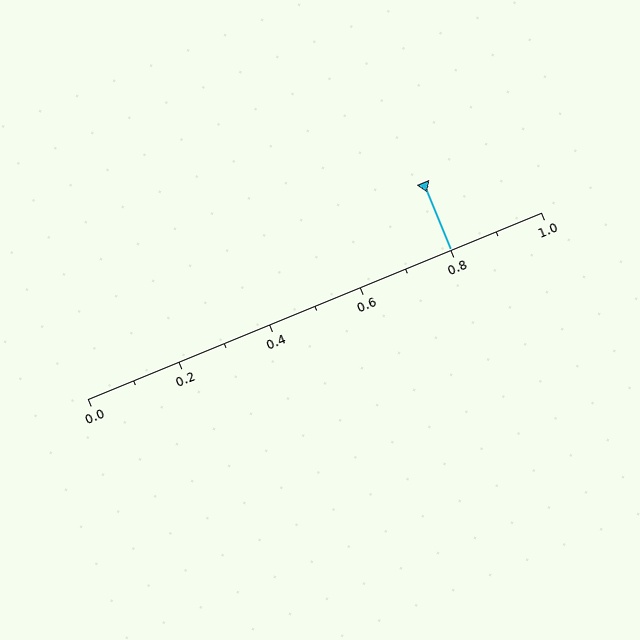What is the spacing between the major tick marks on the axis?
The major ticks are spaced 0.2 apart.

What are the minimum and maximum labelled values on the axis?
The axis runs from 0.0 to 1.0.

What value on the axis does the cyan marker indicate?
The marker indicates approximately 0.8.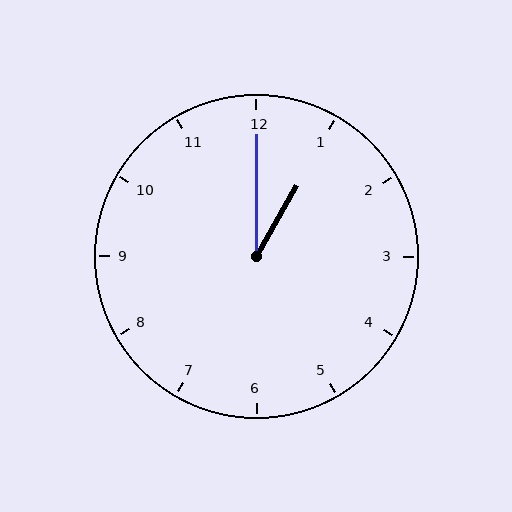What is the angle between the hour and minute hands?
Approximately 30 degrees.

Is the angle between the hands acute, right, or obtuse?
It is acute.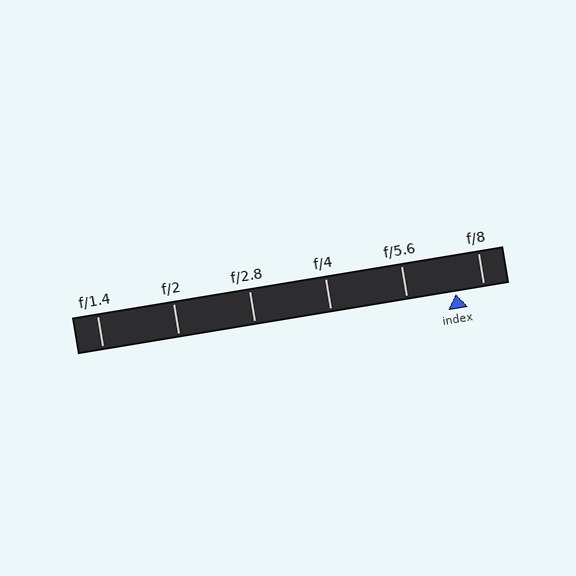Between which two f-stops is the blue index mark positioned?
The index mark is between f/5.6 and f/8.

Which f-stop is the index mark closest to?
The index mark is closest to f/8.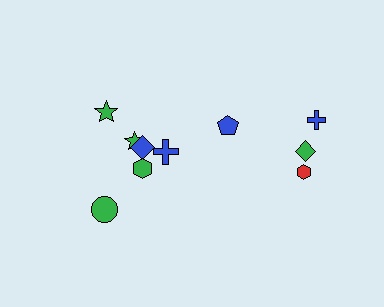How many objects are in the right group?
There are 4 objects.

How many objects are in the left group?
There are 6 objects.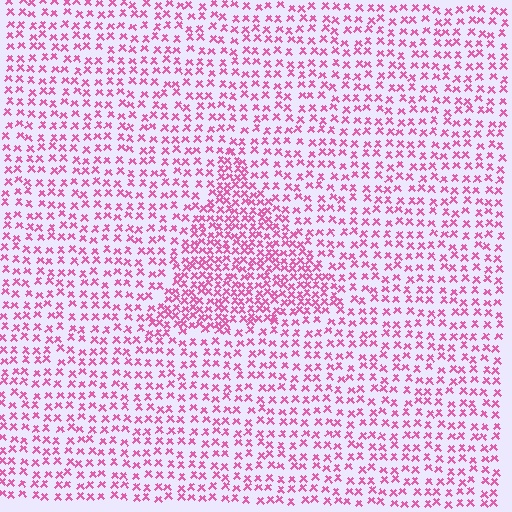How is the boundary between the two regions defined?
The boundary is defined by a change in element density (approximately 1.9x ratio). All elements are the same color, size, and shape.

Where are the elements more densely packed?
The elements are more densely packed inside the triangle boundary.